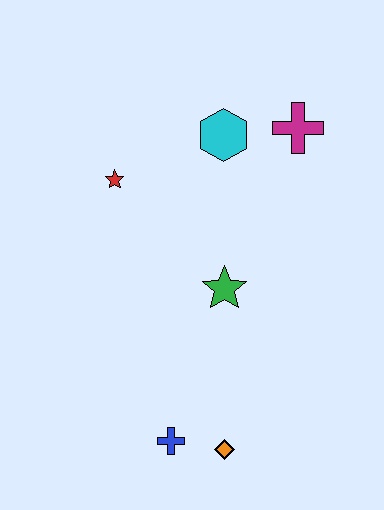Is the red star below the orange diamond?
No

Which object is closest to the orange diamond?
The blue cross is closest to the orange diamond.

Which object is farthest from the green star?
The magenta cross is farthest from the green star.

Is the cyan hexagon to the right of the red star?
Yes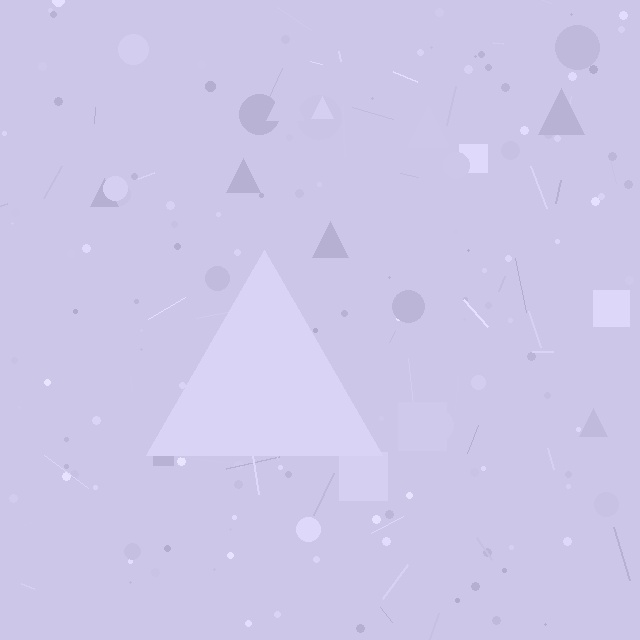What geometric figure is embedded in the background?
A triangle is embedded in the background.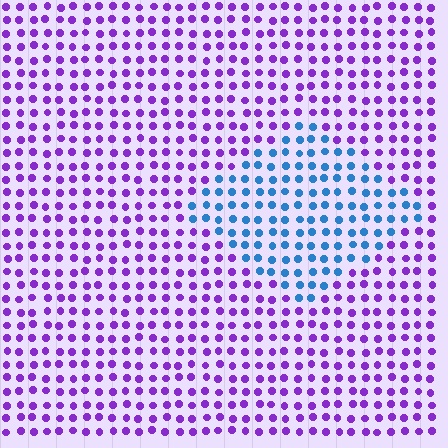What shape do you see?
I see a diamond.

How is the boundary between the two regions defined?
The boundary is defined purely by a slight shift in hue (about 68 degrees). Spacing, size, and orientation are identical on both sides.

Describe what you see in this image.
The image is filled with small purple elements in a uniform arrangement. A diamond-shaped region is visible where the elements are tinted to a slightly different hue, forming a subtle color boundary.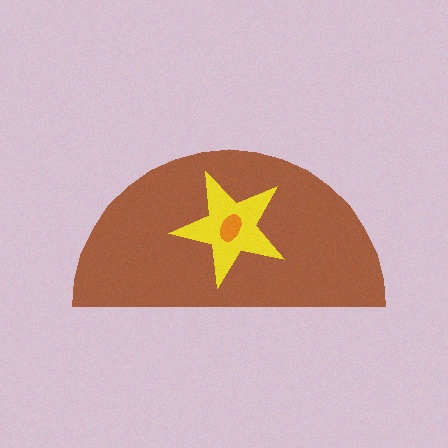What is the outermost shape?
The brown semicircle.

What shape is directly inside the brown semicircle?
The yellow star.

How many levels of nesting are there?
3.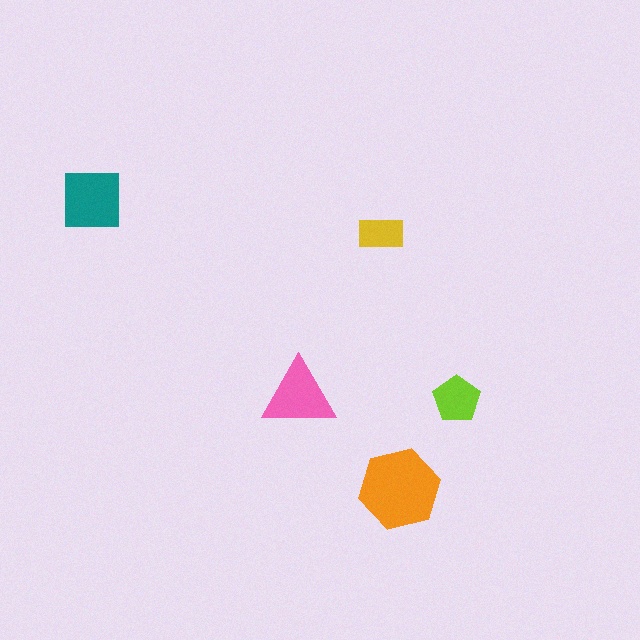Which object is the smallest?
The yellow rectangle.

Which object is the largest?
The orange hexagon.